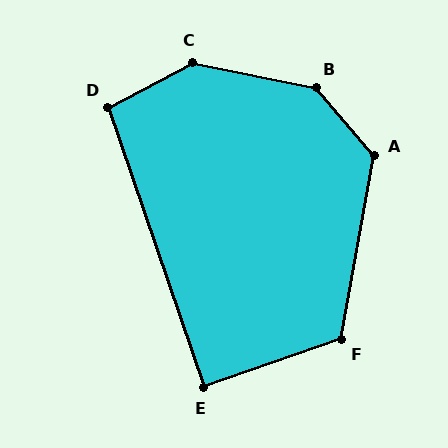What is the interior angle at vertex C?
Approximately 141 degrees (obtuse).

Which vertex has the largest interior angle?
B, at approximately 142 degrees.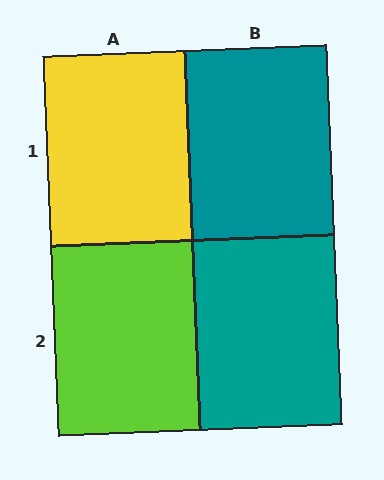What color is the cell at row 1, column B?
Teal.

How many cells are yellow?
1 cell is yellow.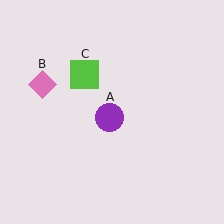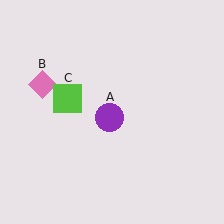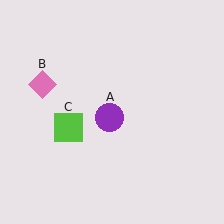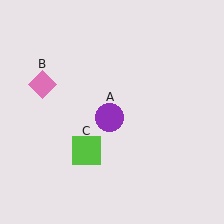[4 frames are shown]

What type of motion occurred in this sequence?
The lime square (object C) rotated counterclockwise around the center of the scene.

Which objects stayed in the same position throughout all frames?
Purple circle (object A) and pink diamond (object B) remained stationary.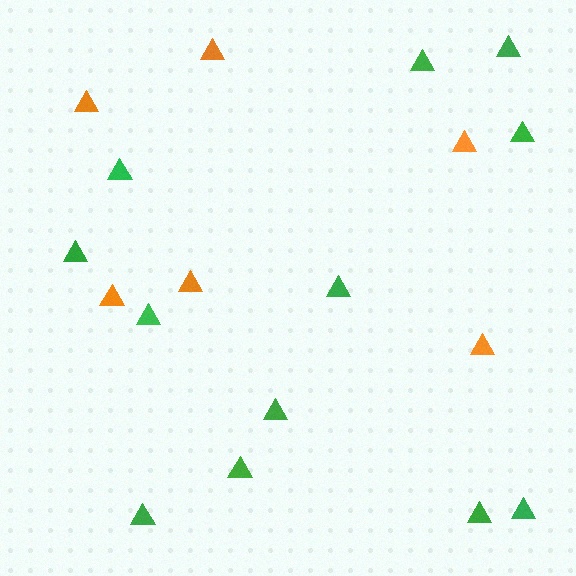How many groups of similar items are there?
There are 2 groups: one group of green triangles (12) and one group of orange triangles (6).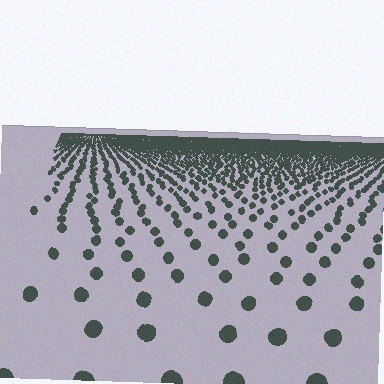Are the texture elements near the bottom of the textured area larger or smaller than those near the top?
Larger. Near the bottom, elements are closer to the viewer and appear at a bigger on-screen size.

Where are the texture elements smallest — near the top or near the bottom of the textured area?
Near the top.